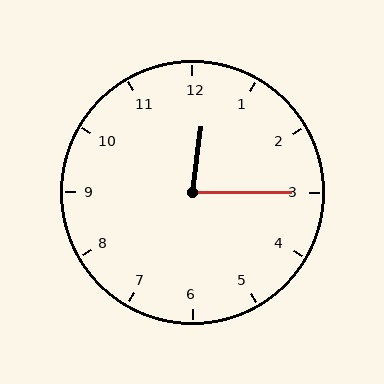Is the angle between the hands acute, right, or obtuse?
It is acute.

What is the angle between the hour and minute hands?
Approximately 82 degrees.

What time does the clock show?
12:15.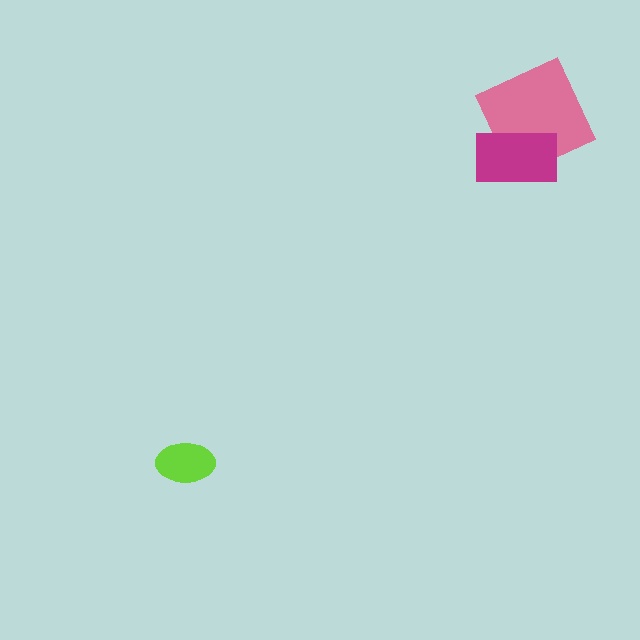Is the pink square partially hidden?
Yes, it is partially covered by another shape.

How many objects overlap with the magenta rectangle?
1 object overlaps with the magenta rectangle.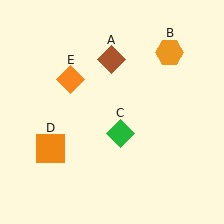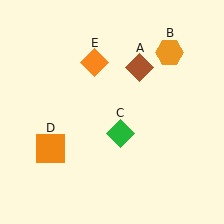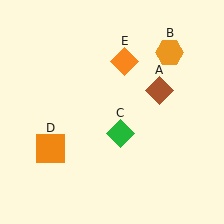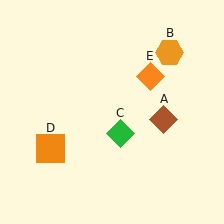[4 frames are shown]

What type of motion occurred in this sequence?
The brown diamond (object A), orange diamond (object E) rotated clockwise around the center of the scene.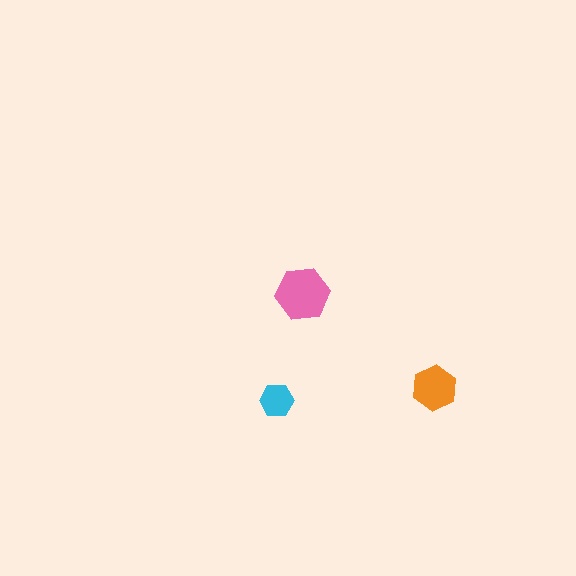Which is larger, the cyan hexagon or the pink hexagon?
The pink one.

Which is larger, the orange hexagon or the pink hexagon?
The pink one.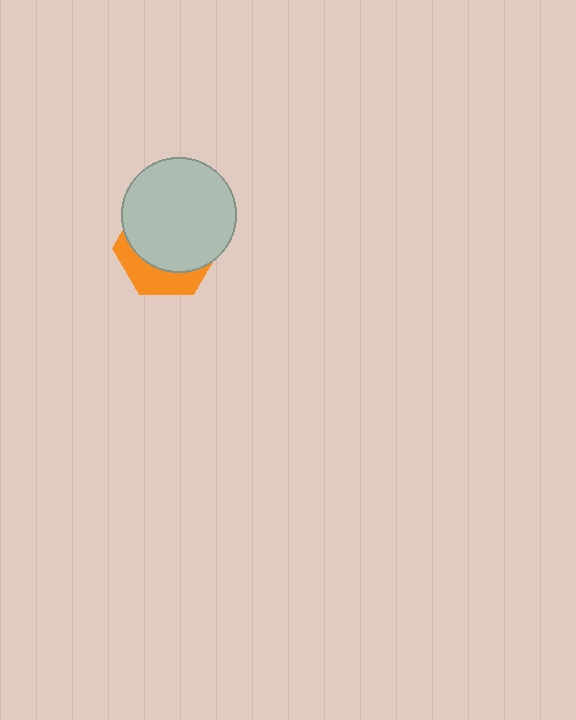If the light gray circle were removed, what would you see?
You would see the complete orange hexagon.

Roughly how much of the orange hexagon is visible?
A small part of it is visible (roughly 31%).